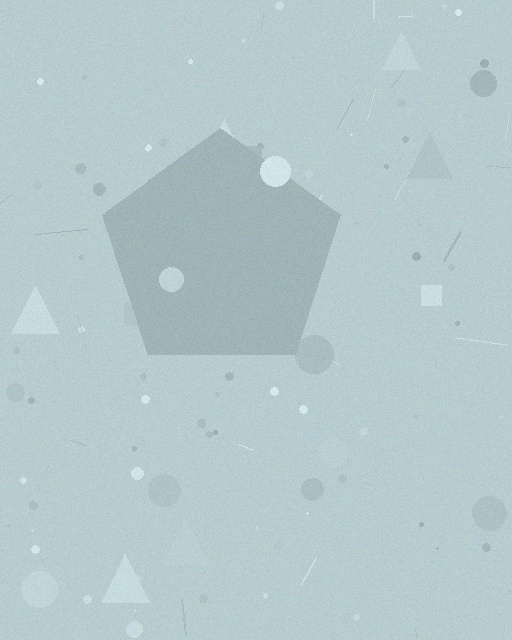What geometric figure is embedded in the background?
A pentagon is embedded in the background.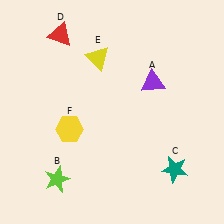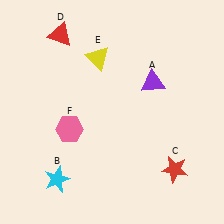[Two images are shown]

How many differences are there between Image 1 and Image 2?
There are 3 differences between the two images.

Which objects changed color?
B changed from lime to cyan. C changed from teal to red. F changed from yellow to pink.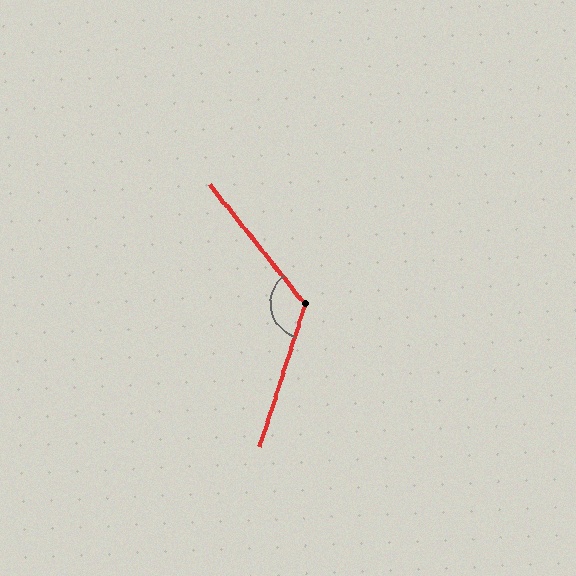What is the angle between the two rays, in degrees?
Approximately 124 degrees.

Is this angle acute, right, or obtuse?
It is obtuse.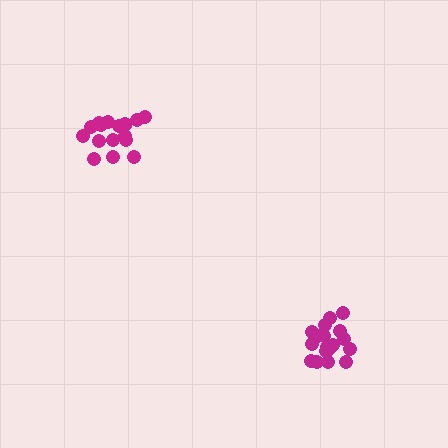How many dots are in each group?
Group 1: 18 dots, Group 2: 17 dots (35 total).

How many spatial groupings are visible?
There are 2 spatial groupings.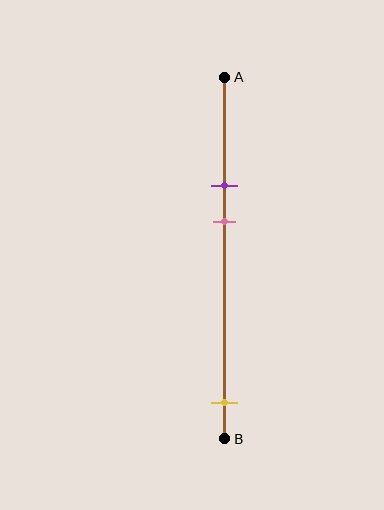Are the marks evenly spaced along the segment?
No, the marks are not evenly spaced.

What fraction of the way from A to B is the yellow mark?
The yellow mark is approximately 90% (0.9) of the way from A to B.